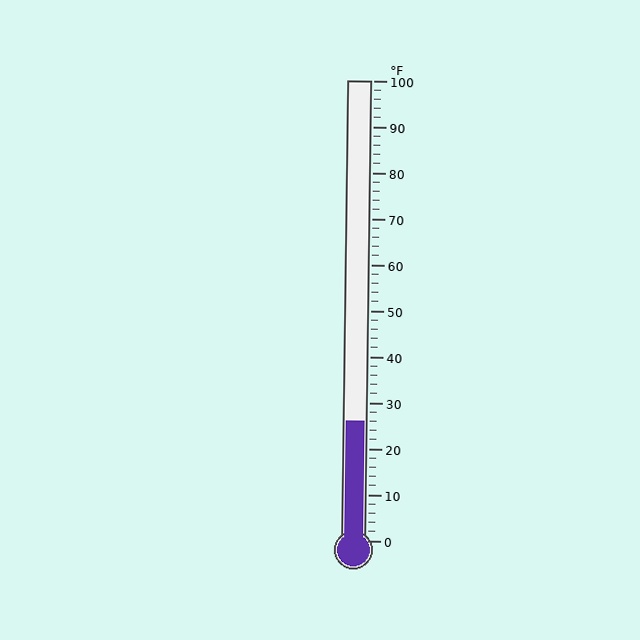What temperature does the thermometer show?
The thermometer shows approximately 26°F.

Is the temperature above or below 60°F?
The temperature is below 60°F.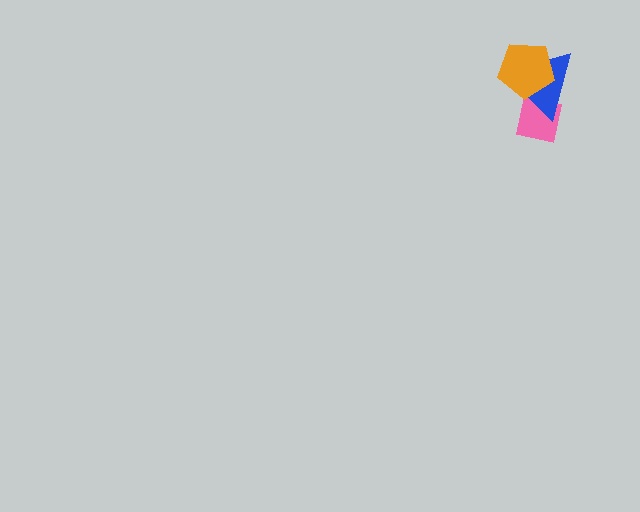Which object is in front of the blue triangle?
The orange pentagon is in front of the blue triangle.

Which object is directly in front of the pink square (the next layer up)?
The blue triangle is directly in front of the pink square.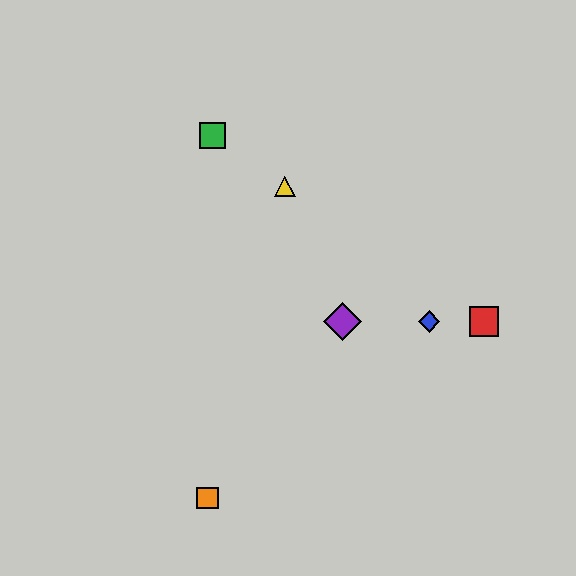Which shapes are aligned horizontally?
The red square, the blue diamond, the purple diamond are aligned horizontally.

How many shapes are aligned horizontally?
3 shapes (the red square, the blue diamond, the purple diamond) are aligned horizontally.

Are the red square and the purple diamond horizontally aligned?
Yes, both are at y≈321.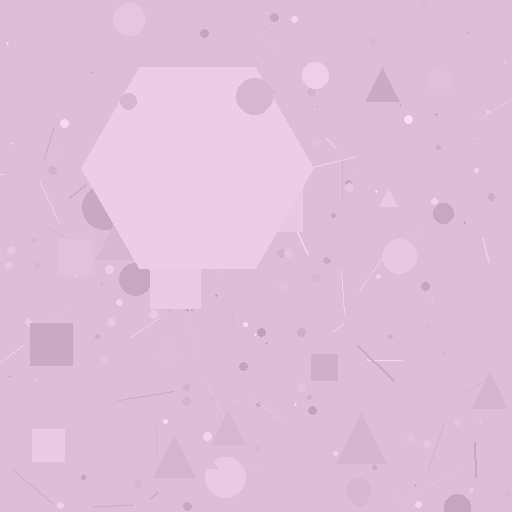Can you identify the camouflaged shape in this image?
The camouflaged shape is a hexagon.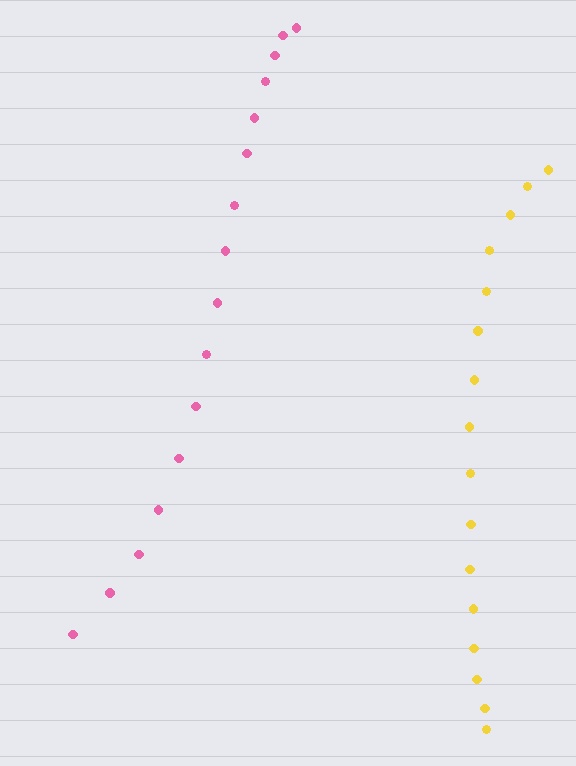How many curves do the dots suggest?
There are 2 distinct paths.